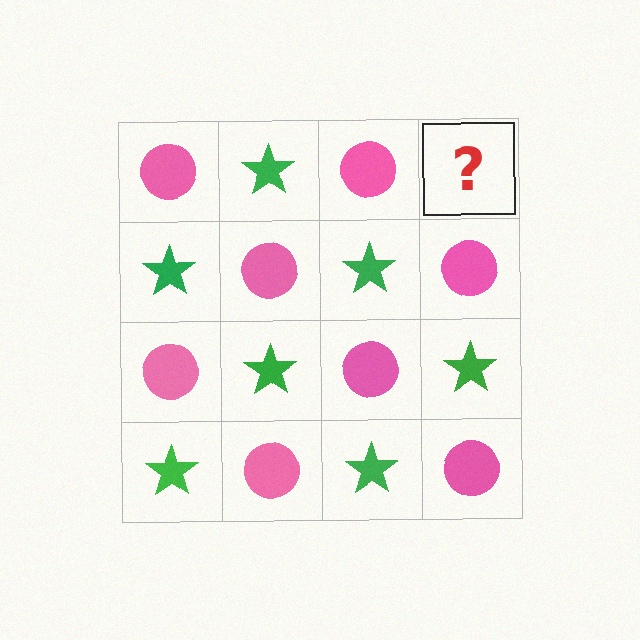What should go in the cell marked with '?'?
The missing cell should contain a green star.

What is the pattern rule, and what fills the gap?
The rule is that it alternates pink circle and green star in a checkerboard pattern. The gap should be filled with a green star.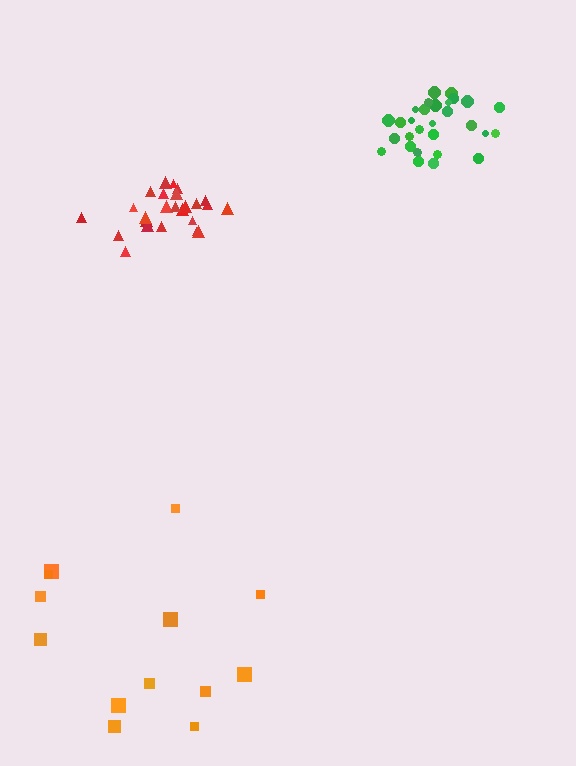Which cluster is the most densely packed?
Green.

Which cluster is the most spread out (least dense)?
Orange.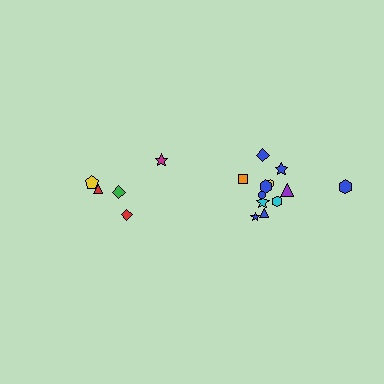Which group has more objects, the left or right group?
The right group.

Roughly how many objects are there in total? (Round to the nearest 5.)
Roughly 15 objects in total.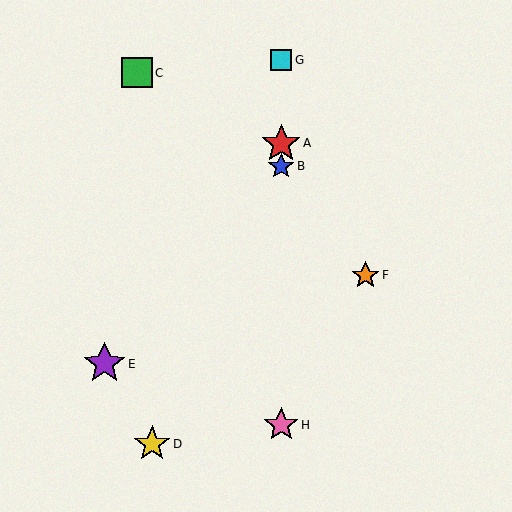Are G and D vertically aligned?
No, G is at x≈281 and D is at x≈152.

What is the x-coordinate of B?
Object B is at x≈281.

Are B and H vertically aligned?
Yes, both are at x≈281.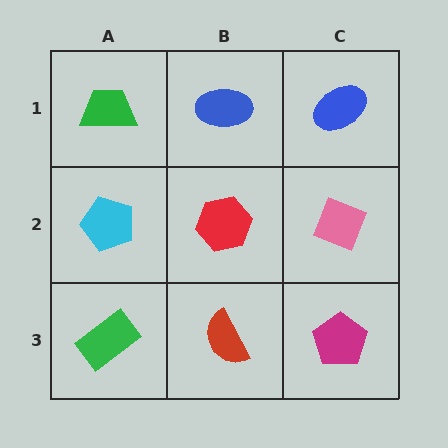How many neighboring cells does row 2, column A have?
3.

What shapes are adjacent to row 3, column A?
A cyan pentagon (row 2, column A), a red semicircle (row 3, column B).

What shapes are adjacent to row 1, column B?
A red hexagon (row 2, column B), a green trapezoid (row 1, column A), a blue ellipse (row 1, column C).